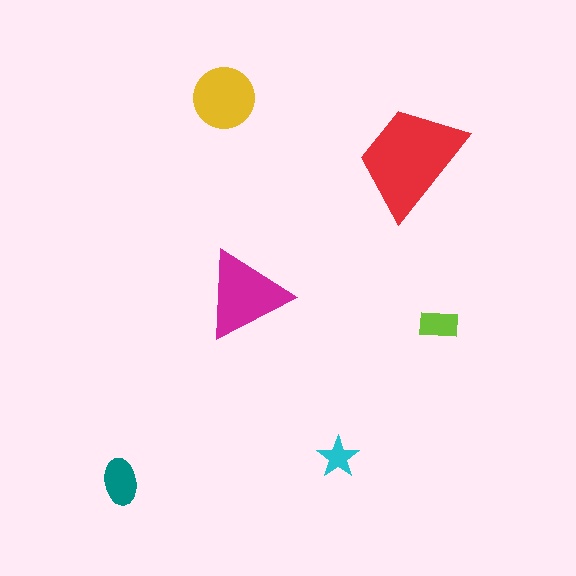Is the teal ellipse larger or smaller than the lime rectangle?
Larger.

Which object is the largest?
The red trapezoid.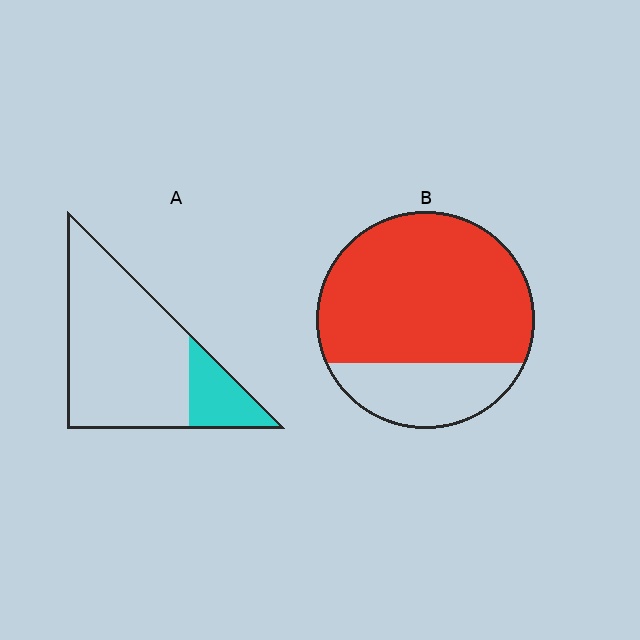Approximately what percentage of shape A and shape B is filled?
A is approximately 20% and B is approximately 75%.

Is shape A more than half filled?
No.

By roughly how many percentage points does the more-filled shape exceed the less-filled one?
By roughly 55 percentage points (B over A).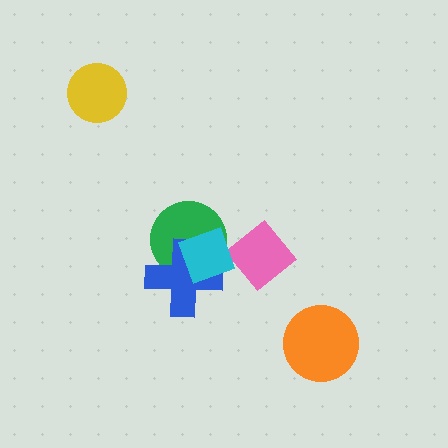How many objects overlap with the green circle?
2 objects overlap with the green circle.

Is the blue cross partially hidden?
Yes, it is partially covered by another shape.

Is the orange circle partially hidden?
No, no other shape covers it.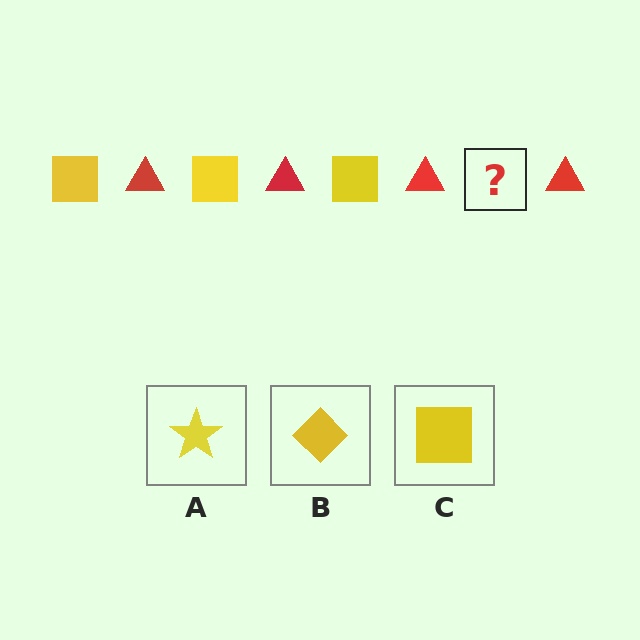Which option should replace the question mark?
Option C.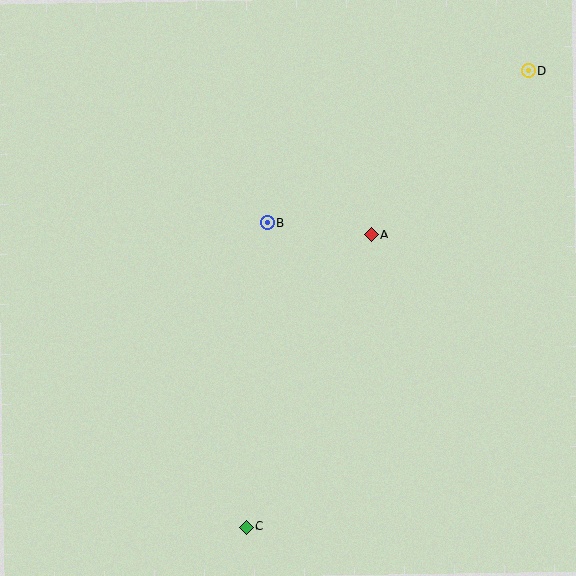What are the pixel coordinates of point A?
Point A is at (372, 235).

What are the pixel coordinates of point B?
Point B is at (267, 223).